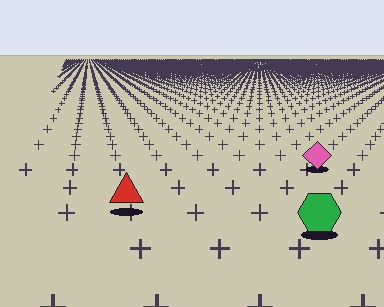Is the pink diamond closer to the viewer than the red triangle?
No. The red triangle is closer — you can tell from the texture gradient: the ground texture is coarser near it.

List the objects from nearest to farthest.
From nearest to farthest: the green hexagon, the red triangle, the pink diamond.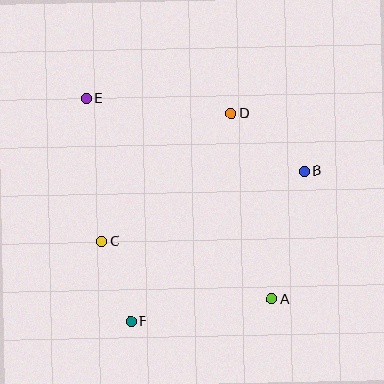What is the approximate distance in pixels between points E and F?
The distance between E and F is approximately 227 pixels.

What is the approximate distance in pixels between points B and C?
The distance between B and C is approximately 214 pixels.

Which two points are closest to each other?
Points C and F are closest to each other.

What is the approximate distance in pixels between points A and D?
The distance between A and D is approximately 190 pixels.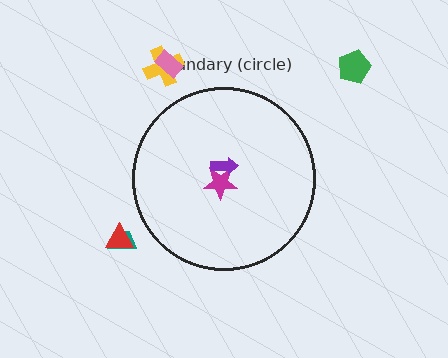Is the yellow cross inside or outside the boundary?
Outside.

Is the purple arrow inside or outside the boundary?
Inside.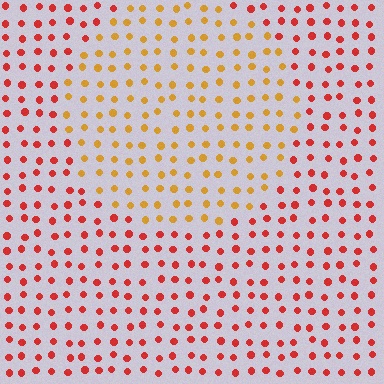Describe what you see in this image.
The image is filled with small red elements in a uniform arrangement. A circle-shaped region is visible where the elements are tinted to a slightly different hue, forming a subtle color boundary.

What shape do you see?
I see a circle.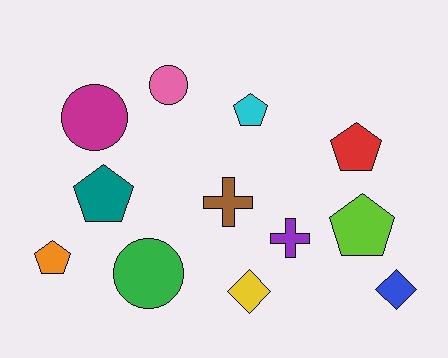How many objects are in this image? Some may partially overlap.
There are 12 objects.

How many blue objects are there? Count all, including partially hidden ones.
There is 1 blue object.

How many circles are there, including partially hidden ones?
There are 3 circles.